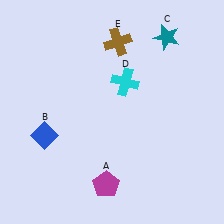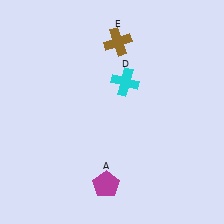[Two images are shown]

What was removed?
The blue diamond (B), the teal star (C) were removed in Image 2.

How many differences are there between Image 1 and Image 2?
There are 2 differences between the two images.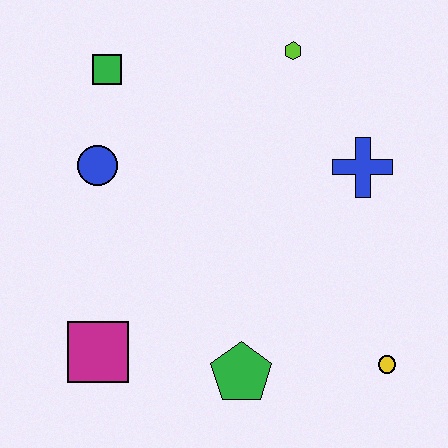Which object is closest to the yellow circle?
The green pentagon is closest to the yellow circle.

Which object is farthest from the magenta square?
The lime hexagon is farthest from the magenta square.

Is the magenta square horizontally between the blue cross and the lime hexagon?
No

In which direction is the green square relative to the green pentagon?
The green square is above the green pentagon.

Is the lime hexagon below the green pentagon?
No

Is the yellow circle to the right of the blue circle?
Yes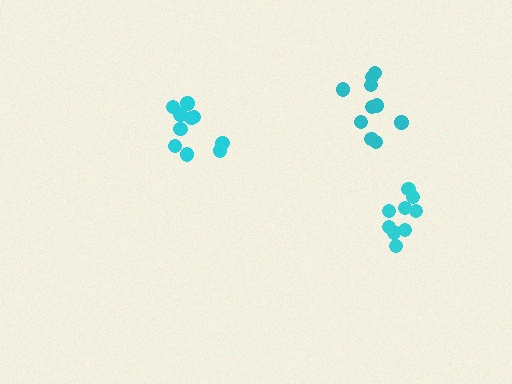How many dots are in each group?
Group 1: 10 dots, Group 2: 10 dots, Group 3: 10 dots (30 total).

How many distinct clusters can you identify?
There are 3 distinct clusters.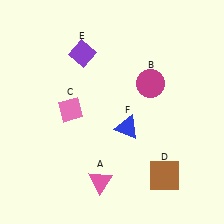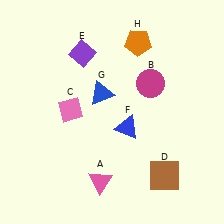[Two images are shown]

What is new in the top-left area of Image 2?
A blue triangle (G) was added in the top-left area of Image 2.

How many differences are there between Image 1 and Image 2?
There are 2 differences between the two images.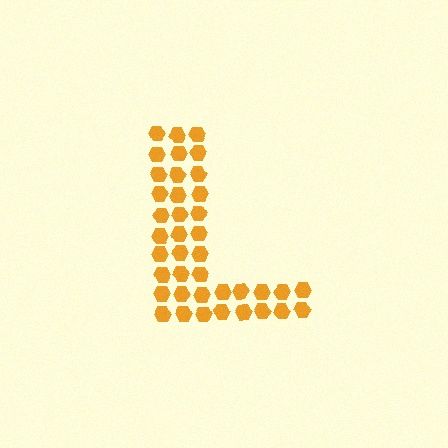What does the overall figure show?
The overall figure shows the letter L.